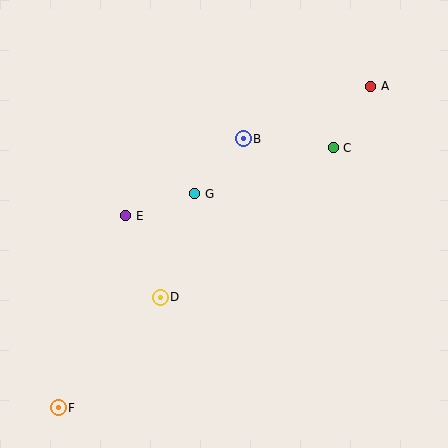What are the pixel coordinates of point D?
Point D is at (160, 297).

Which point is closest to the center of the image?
Point G at (195, 194) is closest to the center.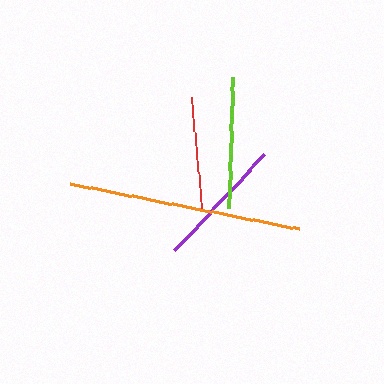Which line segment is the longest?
The orange line is the longest at approximately 234 pixels.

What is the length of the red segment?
The red segment is approximately 112 pixels long.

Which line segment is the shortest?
The red line is the shortest at approximately 112 pixels.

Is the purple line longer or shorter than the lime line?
The purple line is longer than the lime line.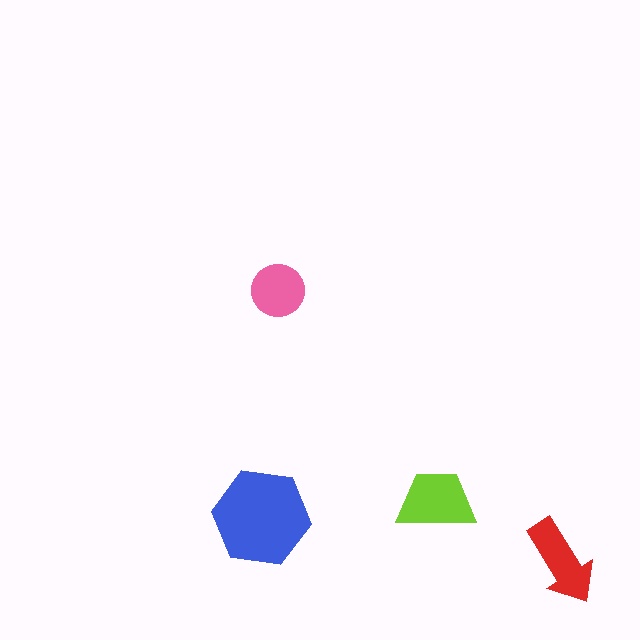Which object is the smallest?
The pink circle.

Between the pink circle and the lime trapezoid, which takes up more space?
The lime trapezoid.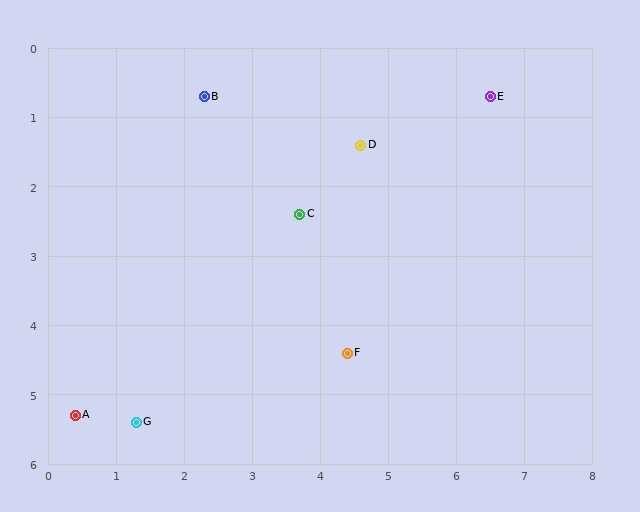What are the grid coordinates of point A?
Point A is at approximately (0.4, 5.3).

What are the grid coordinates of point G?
Point G is at approximately (1.3, 5.4).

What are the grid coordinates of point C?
Point C is at approximately (3.7, 2.4).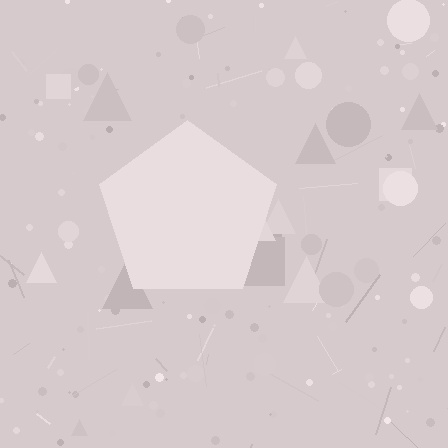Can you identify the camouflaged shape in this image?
The camouflaged shape is a pentagon.